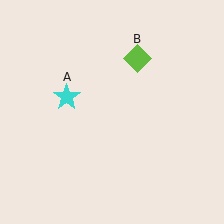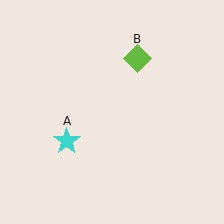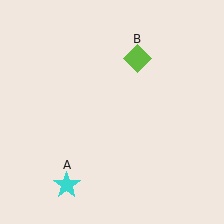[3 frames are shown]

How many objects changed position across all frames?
1 object changed position: cyan star (object A).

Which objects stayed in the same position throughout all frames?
Lime diamond (object B) remained stationary.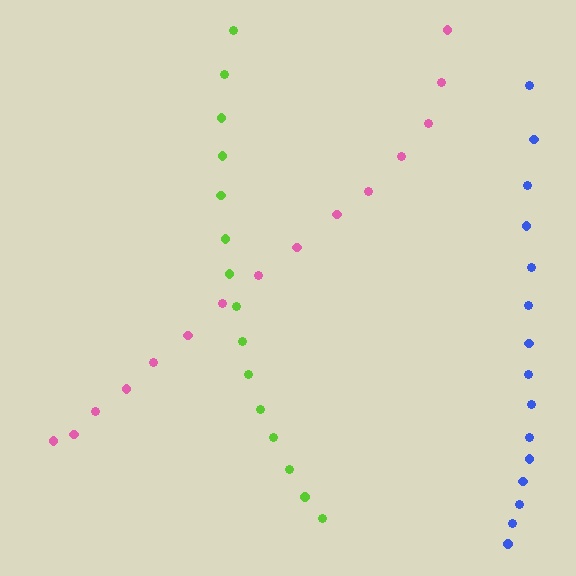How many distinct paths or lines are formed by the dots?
There are 3 distinct paths.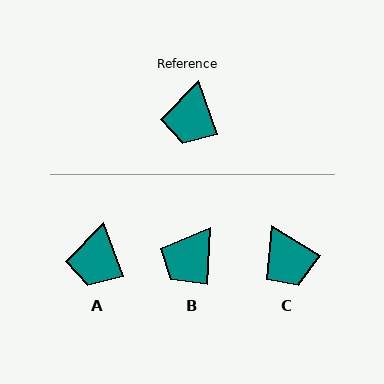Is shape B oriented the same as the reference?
No, it is off by about 23 degrees.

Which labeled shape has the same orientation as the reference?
A.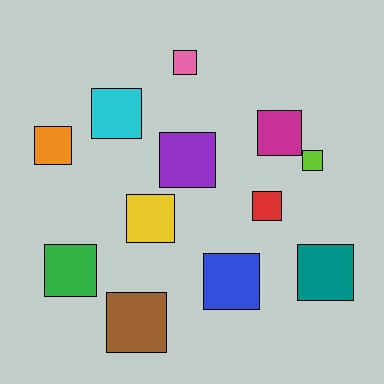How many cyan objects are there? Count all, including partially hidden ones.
There is 1 cyan object.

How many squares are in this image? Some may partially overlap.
There are 12 squares.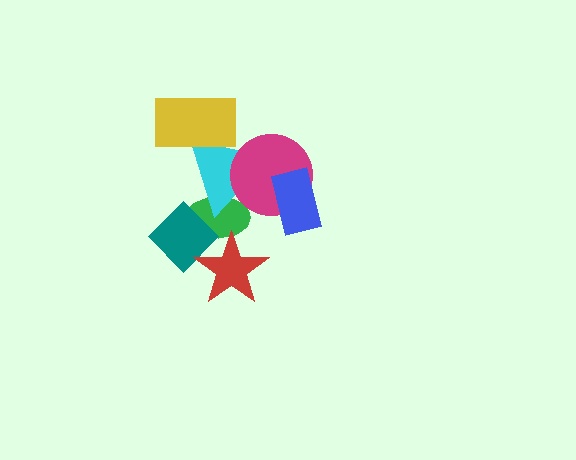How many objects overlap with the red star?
2 objects overlap with the red star.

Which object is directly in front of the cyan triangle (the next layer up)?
The magenta circle is directly in front of the cyan triangle.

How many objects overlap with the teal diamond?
2 objects overlap with the teal diamond.